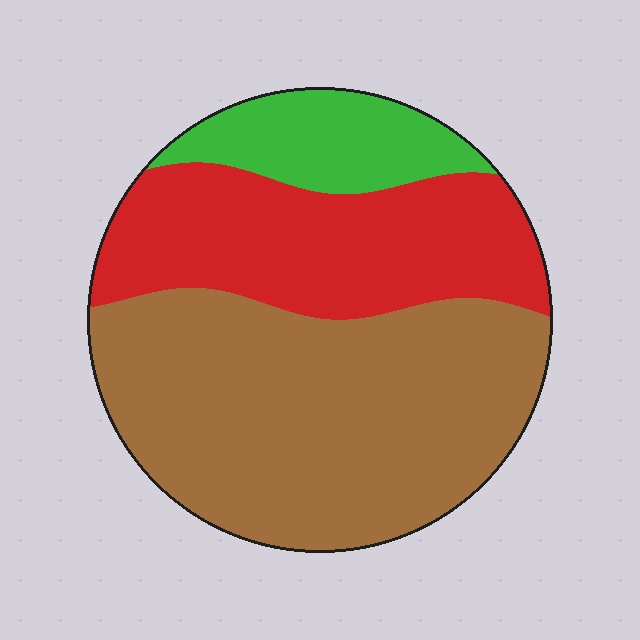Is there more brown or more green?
Brown.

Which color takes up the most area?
Brown, at roughly 55%.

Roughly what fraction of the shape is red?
Red takes up between a sixth and a third of the shape.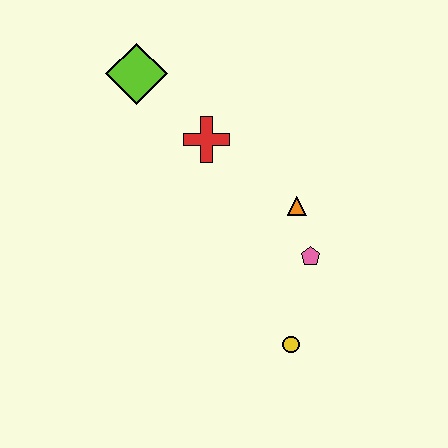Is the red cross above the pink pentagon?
Yes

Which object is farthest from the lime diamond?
The yellow circle is farthest from the lime diamond.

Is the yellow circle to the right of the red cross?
Yes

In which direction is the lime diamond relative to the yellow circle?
The lime diamond is above the yellow circle.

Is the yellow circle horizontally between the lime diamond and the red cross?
No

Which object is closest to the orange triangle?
The pink pentagon is closest to the orange triangle.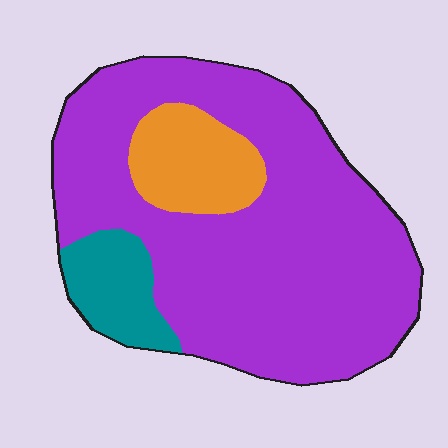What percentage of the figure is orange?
Orange covers around 15% of the figure.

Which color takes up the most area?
Purple, at roughly 75%.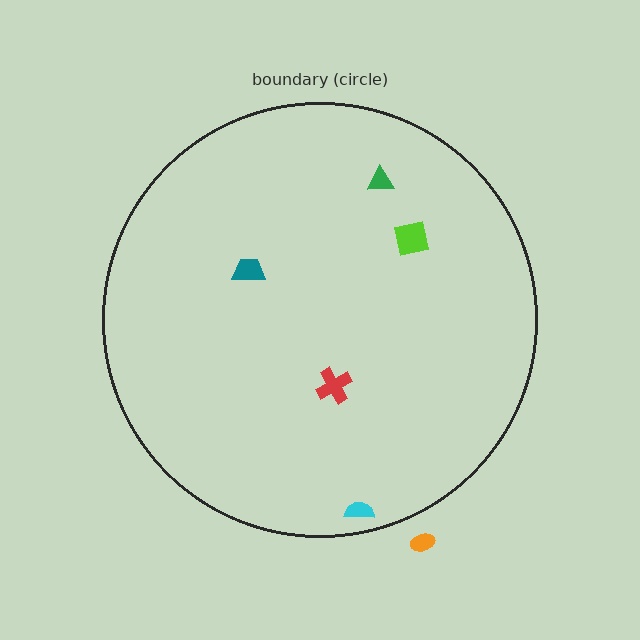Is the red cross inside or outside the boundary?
Inside.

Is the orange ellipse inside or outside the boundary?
Outside.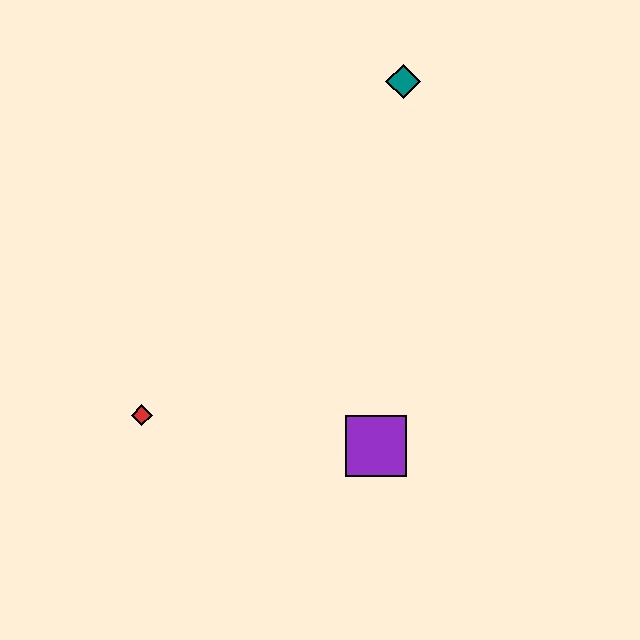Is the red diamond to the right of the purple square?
No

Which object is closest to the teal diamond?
The purple square is closest to the teal diamond.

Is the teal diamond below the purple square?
No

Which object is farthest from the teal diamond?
The red diamond is farthest from the teal diamond.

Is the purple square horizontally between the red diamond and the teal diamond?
Yes